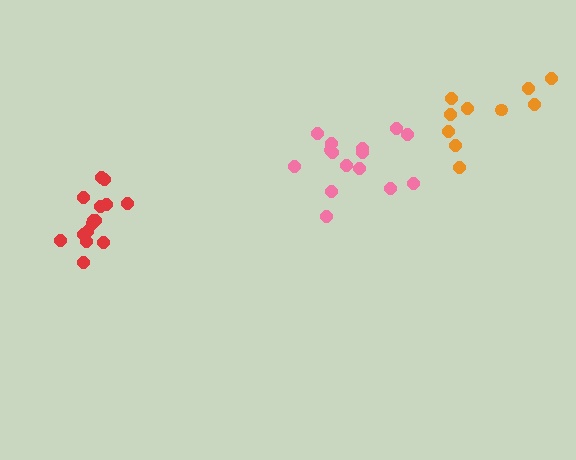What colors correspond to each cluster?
The clusters are colored: pink, red, orange.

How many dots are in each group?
Group 1: 15 dots, Group 2: 15 dots, Group 3: 10 dots (40 total).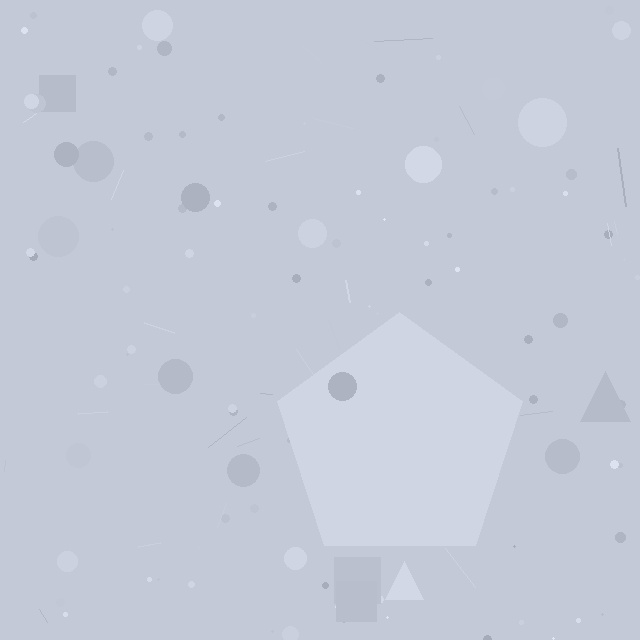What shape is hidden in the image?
A pentagon is hidden in the image.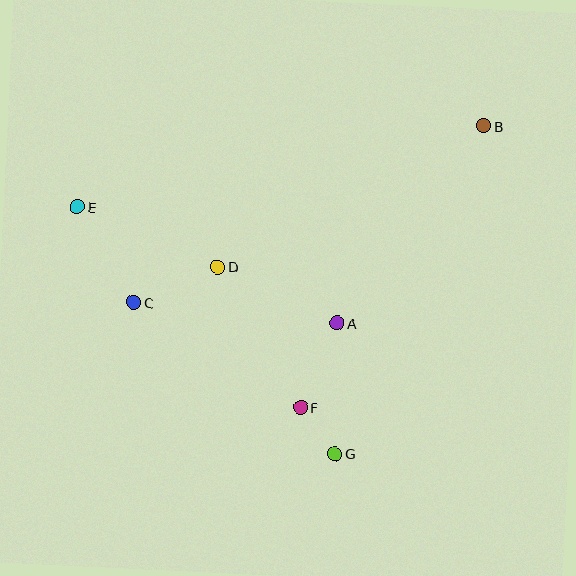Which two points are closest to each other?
Points F and G are closest to each other.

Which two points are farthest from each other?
Points B and E are farthest from each other.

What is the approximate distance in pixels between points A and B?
The distance between A and B is approximately 245 pixels.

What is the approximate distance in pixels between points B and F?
The distance between B and F is approximately 336 pixels.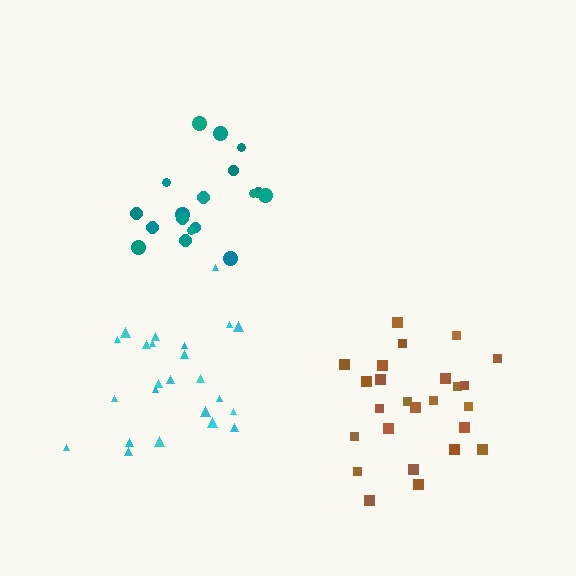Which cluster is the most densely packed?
Teal.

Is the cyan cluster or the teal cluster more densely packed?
Teal.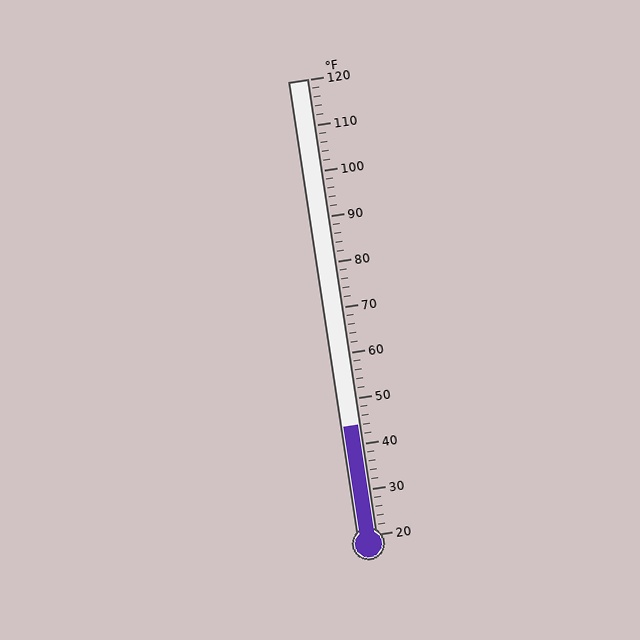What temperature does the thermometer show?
The thermometer shows approximately 44°F.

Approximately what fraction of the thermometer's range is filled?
The thermometer is filled to approximately 25% of its range.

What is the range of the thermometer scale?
The thermometer scale ranges from 20°F to 120°F.